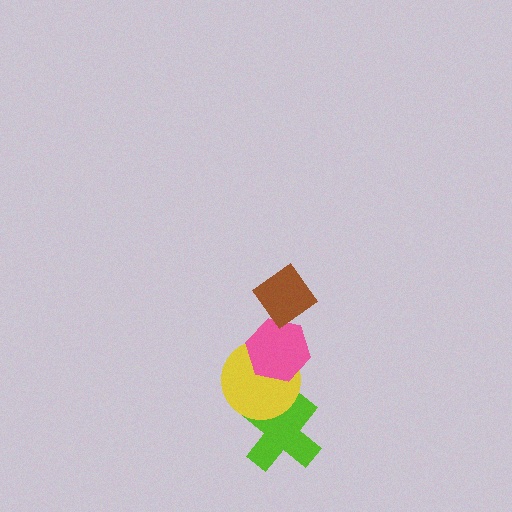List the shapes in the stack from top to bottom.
From top to bottom: the brown diamond, the pink hexagon, the yellow circle, the lime cross.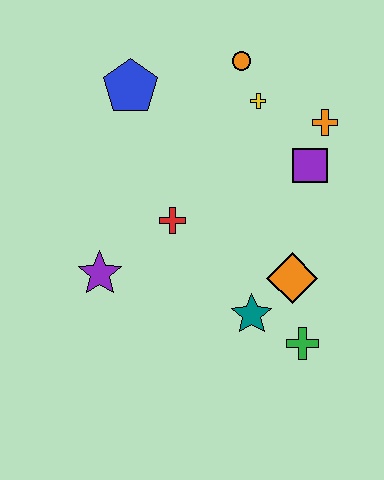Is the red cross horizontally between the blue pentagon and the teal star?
Yes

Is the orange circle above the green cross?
Yes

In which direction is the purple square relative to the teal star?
The purple square is above the teal star.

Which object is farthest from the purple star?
The orange cross is farthest from the purple star.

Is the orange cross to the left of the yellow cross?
No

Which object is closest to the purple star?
The red cross is closest to the purple star.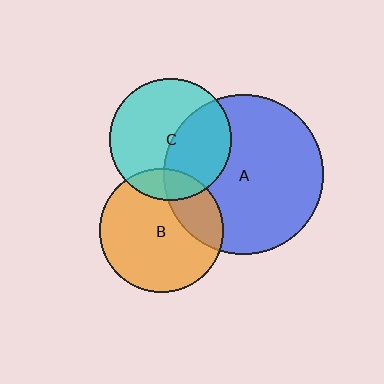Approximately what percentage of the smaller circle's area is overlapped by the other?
Approximately 15%.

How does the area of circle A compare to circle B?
Approximately 1.7 times.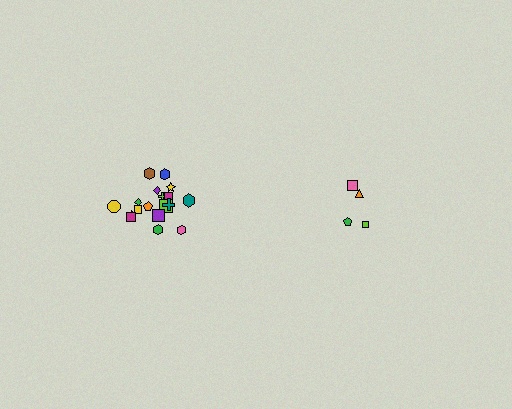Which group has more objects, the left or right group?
The left group.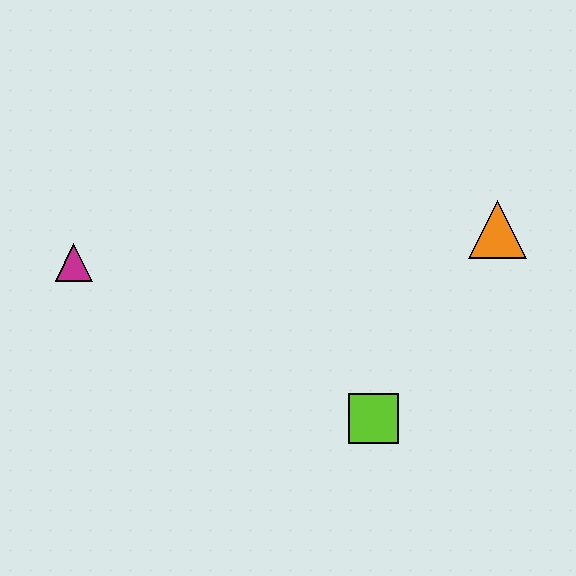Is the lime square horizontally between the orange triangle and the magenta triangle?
Yes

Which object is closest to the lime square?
The orange triangle is closest to the lime square.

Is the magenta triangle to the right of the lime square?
No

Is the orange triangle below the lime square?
No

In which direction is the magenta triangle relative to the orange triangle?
The magenta triangle is to the left of the orange triangle.